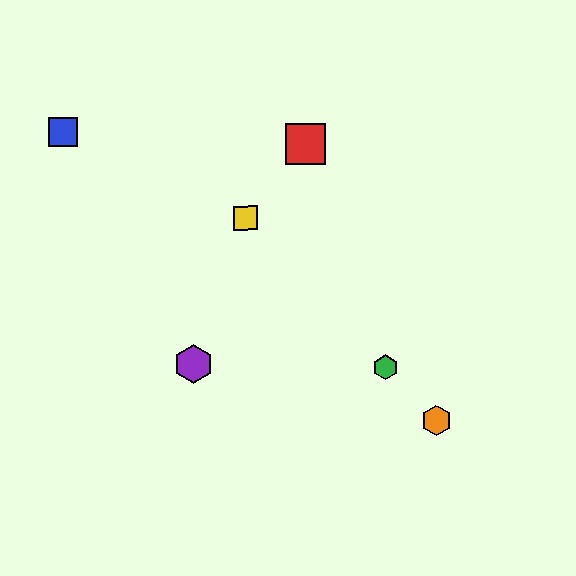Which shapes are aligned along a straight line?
The green hexagon, the yellow square, the orange hexagon are aligned along a straight line.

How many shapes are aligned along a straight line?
3 shapes (the green hexagon, the yellow square, the orange hexagon) are aligned along a straight line.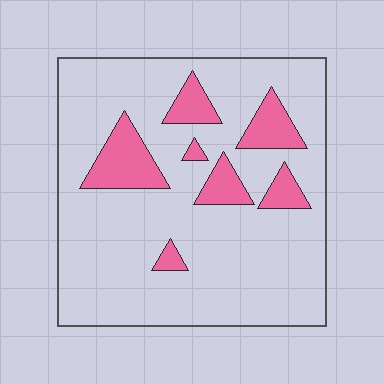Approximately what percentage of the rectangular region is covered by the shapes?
Approximately 15%.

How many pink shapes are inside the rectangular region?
7.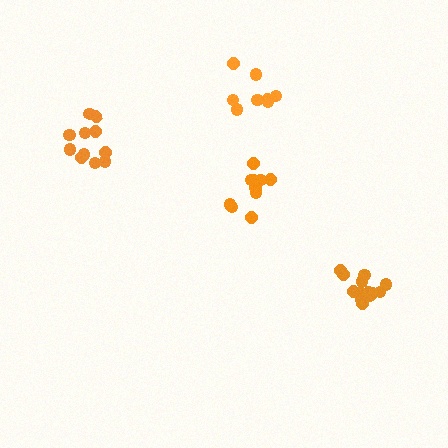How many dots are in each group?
Group 1: 14 dots, Group 2: 8 dots, Group 3: 11 dots, Group 4: 10 dots (43 total).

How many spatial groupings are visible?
There are 4 spatial groupings.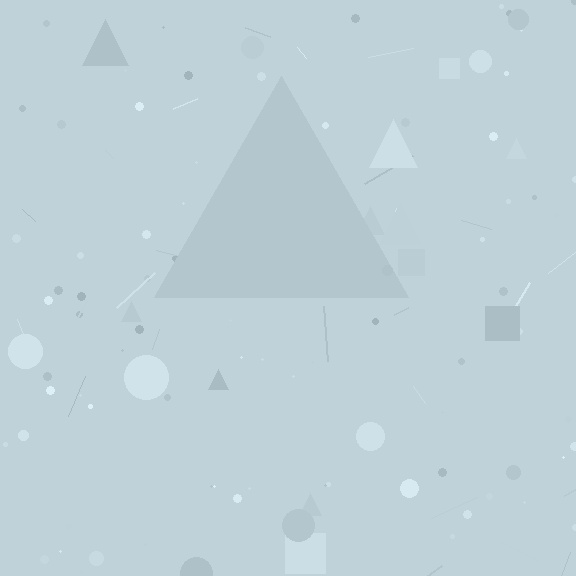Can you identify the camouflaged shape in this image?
The camouflaged shape is a triangle.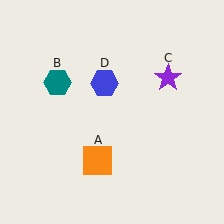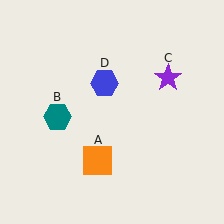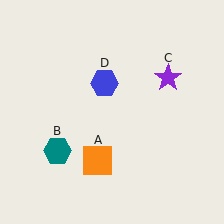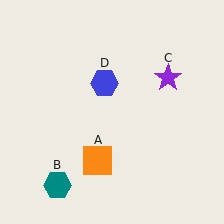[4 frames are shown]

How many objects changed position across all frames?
1 object changed position: teal hexagon (object B).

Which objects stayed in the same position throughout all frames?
Orange square (object A) and purple star (object C) and blue hexagon (object D) remained stationary.